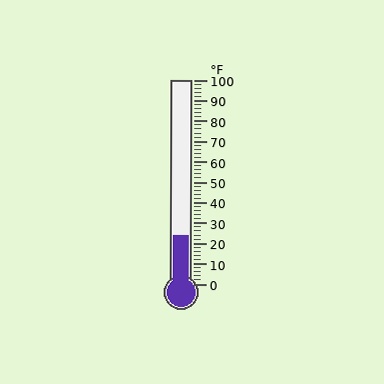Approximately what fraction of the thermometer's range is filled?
The thermometer is filled to approximately 25% of its range.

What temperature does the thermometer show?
The thermometer shows approximately 24°F.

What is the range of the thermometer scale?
The thermometer scale ranges from 0°F to 100°F.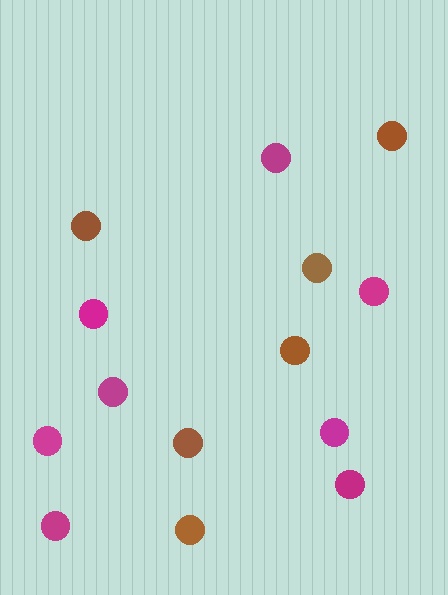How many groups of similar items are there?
There are 2 groups: one group of magenta circles (8) and one group of brown circles (6).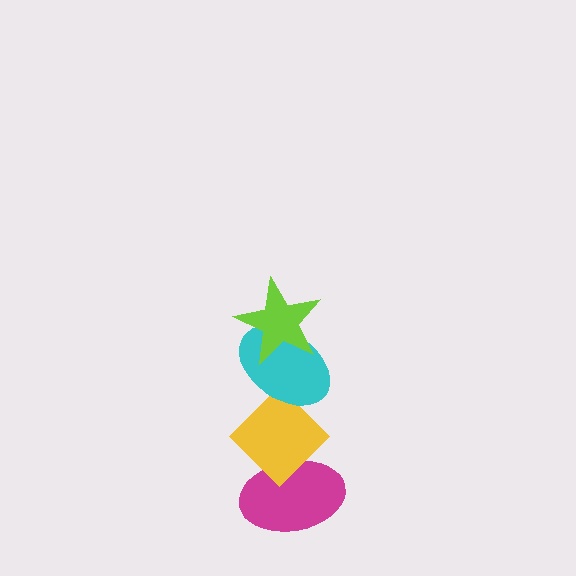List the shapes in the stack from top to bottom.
From top to bottom: the lime star, the cyan ellipse, the yellow diamond, the magenta ellipse.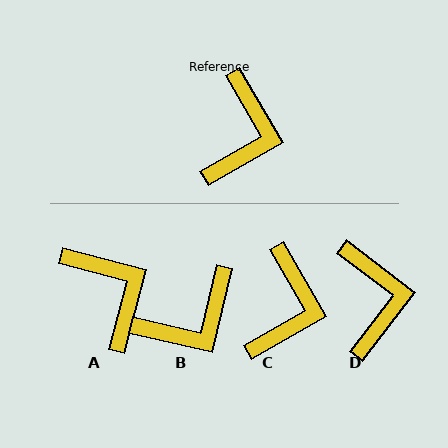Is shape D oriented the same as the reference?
No, it is off by about 23 degrees.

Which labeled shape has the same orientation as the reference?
C.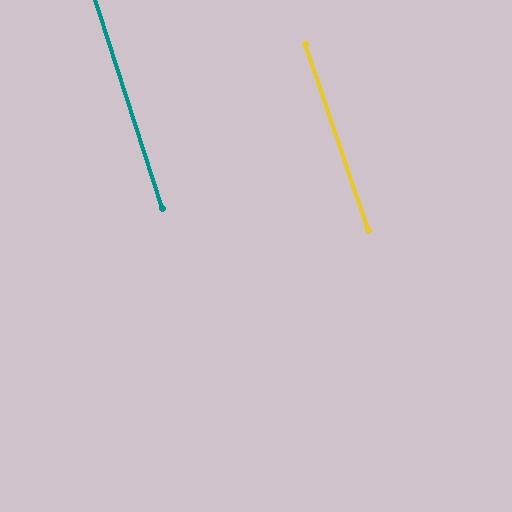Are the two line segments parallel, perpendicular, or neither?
Parallel — their directions differ by only 1.2°.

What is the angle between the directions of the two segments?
Approximately 1 degree.